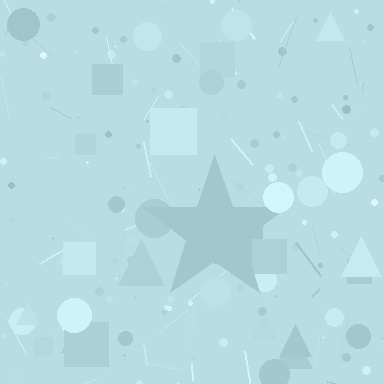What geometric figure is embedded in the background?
A star is embedded in the background.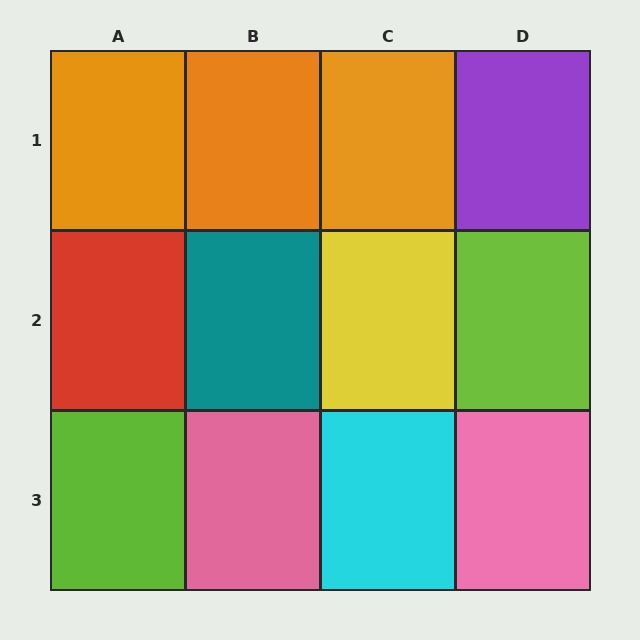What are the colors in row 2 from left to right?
Red, teal, yellow, lime.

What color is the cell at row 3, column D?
Pink.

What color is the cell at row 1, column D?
Purple.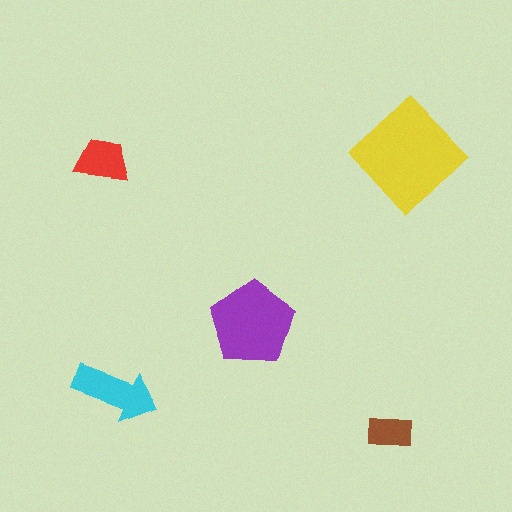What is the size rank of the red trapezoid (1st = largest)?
4th.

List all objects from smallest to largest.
The brown rectangle, the red trapezoid, the cyan arrow, the purple pentagon, the yellow diamond.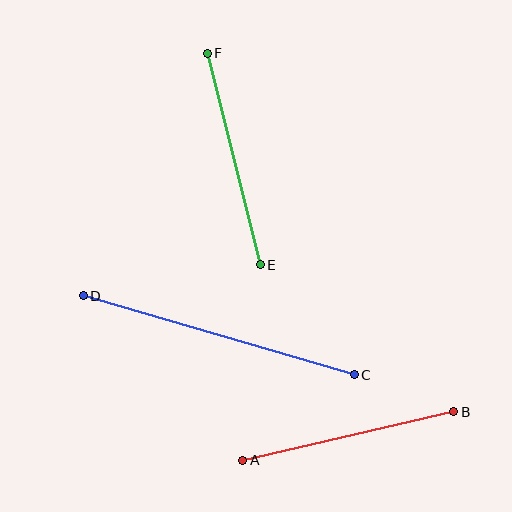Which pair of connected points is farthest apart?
Points C and D are farthest apart.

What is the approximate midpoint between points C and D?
The midpoint is at approximately (219, 335) pixels.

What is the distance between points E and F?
The distance is approximately 218 pixels.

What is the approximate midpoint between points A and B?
The midpoint is at approximately (348, 436) pixels.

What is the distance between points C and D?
The distance is approximately 282 pixels.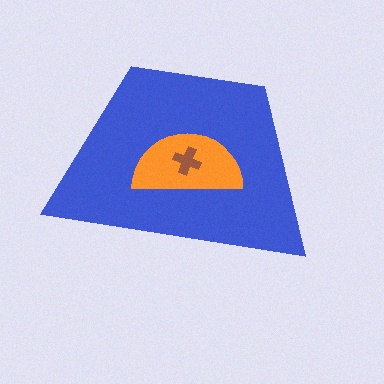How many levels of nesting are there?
3.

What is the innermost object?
The brown cross.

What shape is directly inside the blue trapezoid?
The orange semicircle.